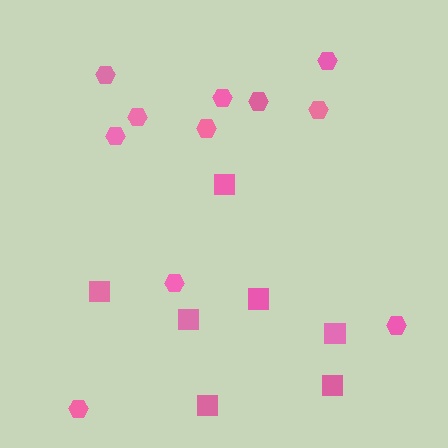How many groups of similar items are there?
There are 2 groups: one group of hexagons (11) and one group of squares (7).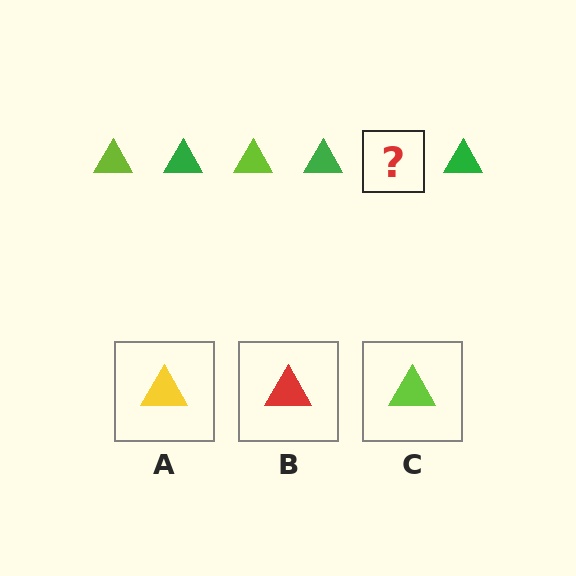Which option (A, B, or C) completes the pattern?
C.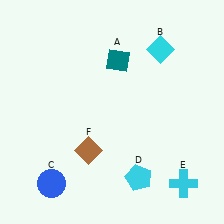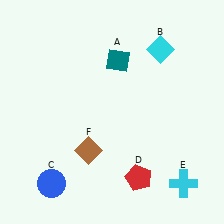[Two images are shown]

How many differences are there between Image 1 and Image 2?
There is 1 difference between the two images.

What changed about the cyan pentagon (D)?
In Image 1, D is cyan. In Image 2, it changed to red.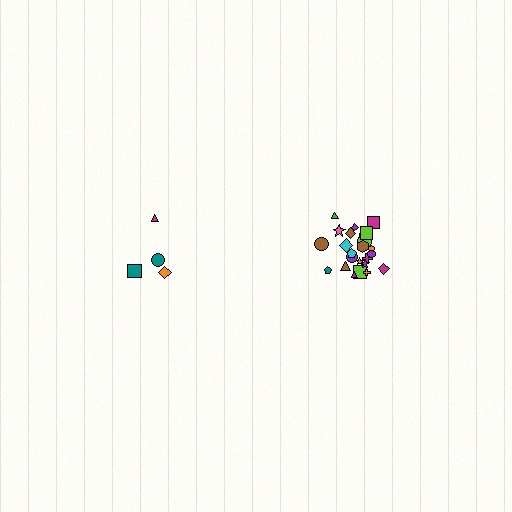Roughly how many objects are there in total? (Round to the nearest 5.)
Roughly 30 objects in total.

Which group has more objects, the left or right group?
The right group.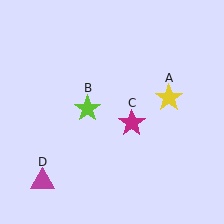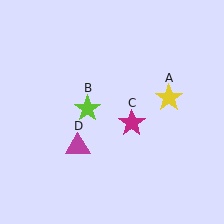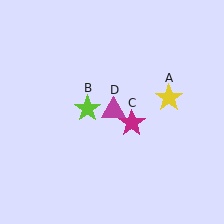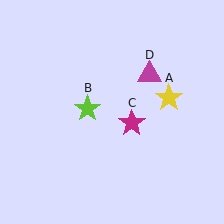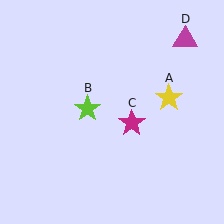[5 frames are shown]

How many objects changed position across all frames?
1 object changed position: magenta triangle (object D).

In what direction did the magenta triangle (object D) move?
The magenta triangle (object D) moved up and to the right.